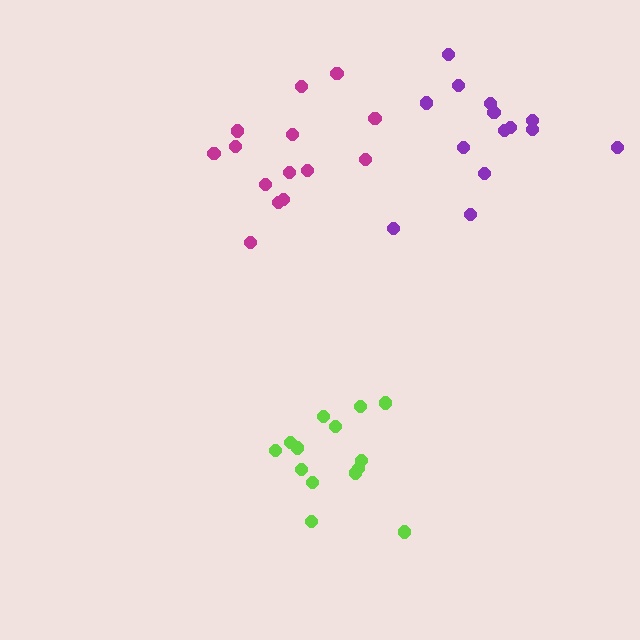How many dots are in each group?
Group 1: 14 dots, Group 2: 14 dots, Group 3: 14 dots (42 total).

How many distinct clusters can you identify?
There are 3 distinct clusters.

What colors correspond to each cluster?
The clusters are colored: lime, magenta, purple.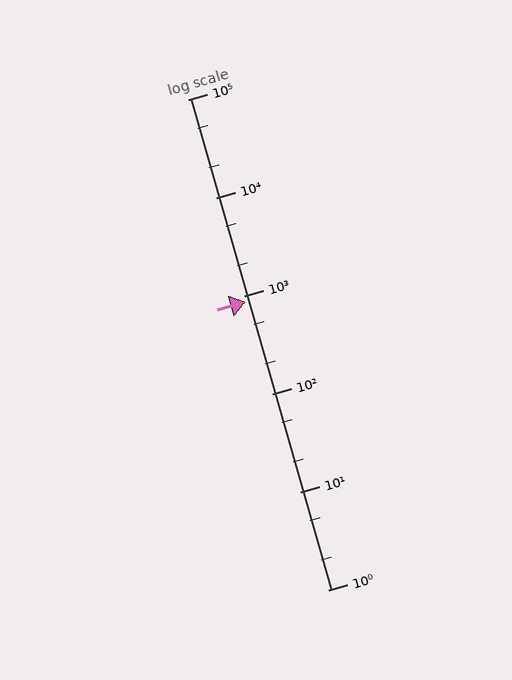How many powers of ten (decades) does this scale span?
The scale spans 5 decades, from 1 to 100000.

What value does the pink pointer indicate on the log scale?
The pointer indicates approximately 860.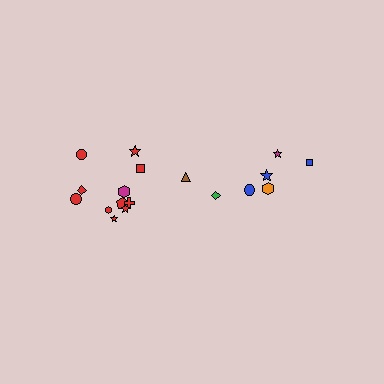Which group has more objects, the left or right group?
The left group.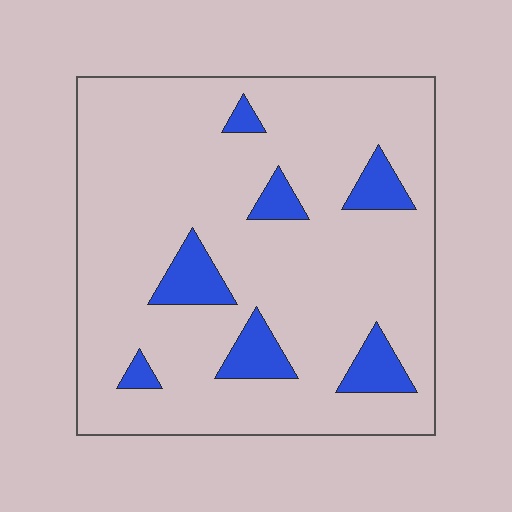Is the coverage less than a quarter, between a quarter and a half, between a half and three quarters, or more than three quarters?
Less than a quarter.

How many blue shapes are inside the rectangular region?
7.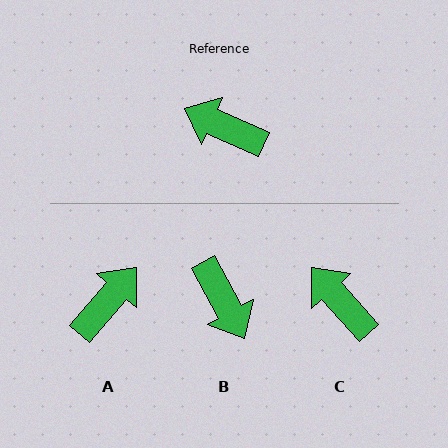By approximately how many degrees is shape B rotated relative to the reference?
Approximately 143 degrees counter-clockwise.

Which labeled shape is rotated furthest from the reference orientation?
B, about 143 degrees away.